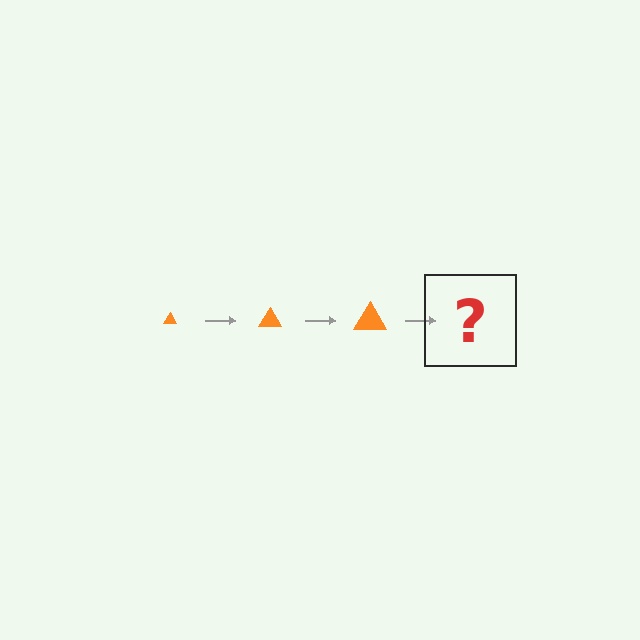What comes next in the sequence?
The next element should be an orange triangle, larger than the previous one.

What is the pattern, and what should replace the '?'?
The pattern is that the triangle gets progressively larger each step. The '?' should be an orange triangle, larger than the previous one.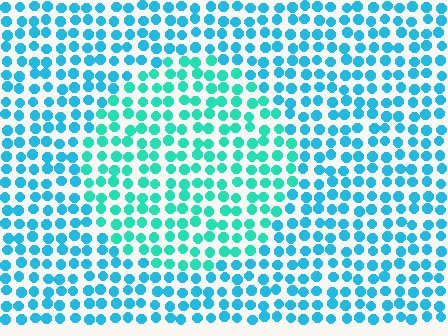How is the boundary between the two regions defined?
The boundary is defined purely by a slight shift in hue (about 27 degrees). Spacing, size, and orientation are identical on both sides.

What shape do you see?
I see a circle.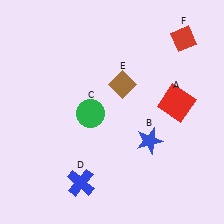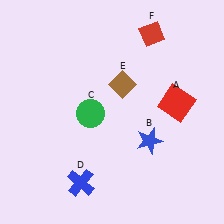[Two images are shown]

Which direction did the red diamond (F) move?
The red diamond (F) moved left.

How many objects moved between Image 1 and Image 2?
1 object moved between the two images.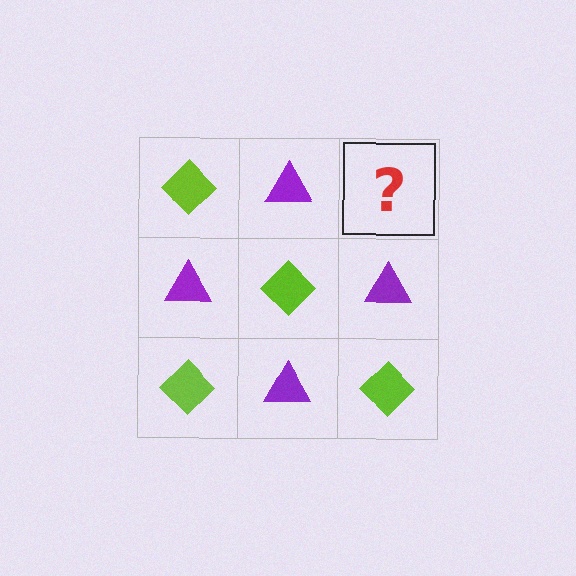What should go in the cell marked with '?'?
The missing cell should contain a lime diamond.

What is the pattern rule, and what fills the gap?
The rule is that it alternates lime diamond and purple triangle in a checkerboard pattern. The gap should be filled with a lime diamond.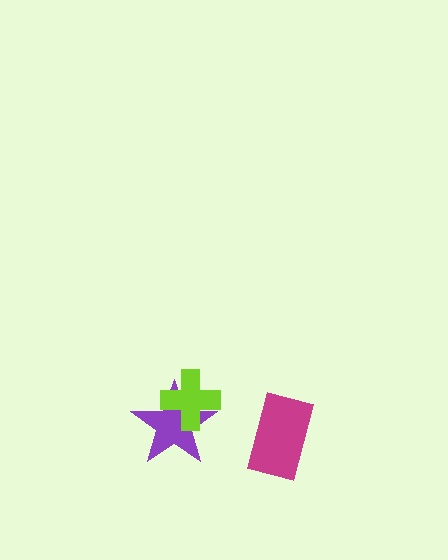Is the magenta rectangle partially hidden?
No, no other shape covers it.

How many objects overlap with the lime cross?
1 object overlaps with the lime cross.